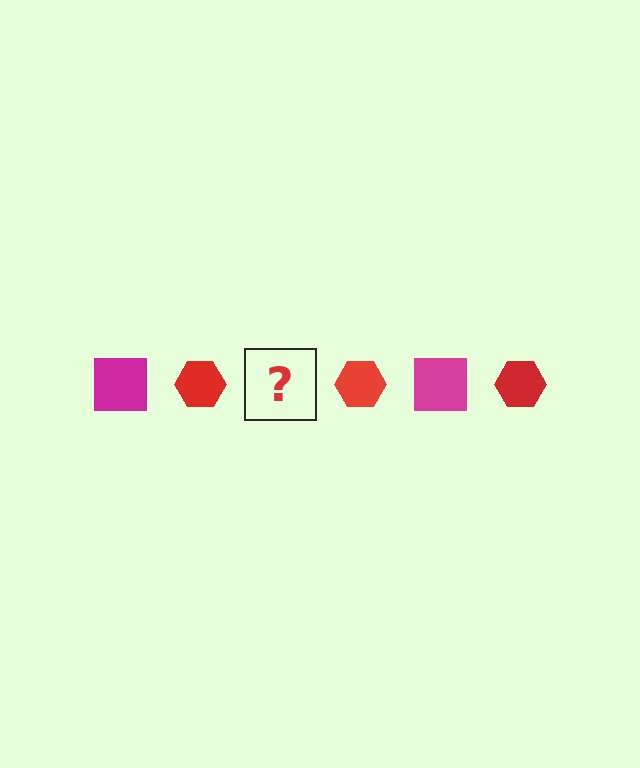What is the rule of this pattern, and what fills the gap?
The rule is that the pattern alternates between magenta square and red hexagon. The gap should be filled with a magenta square.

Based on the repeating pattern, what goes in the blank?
The blank should be a magenta square.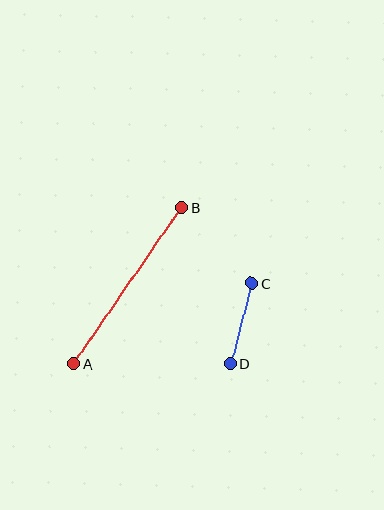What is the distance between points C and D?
The distance is approximately 83 pixels.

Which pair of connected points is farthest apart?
Points A and B are farthest apart.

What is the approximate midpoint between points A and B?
The midpoint is at approximately (128, 286) pixels.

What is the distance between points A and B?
The distance is approximately 190 pixels.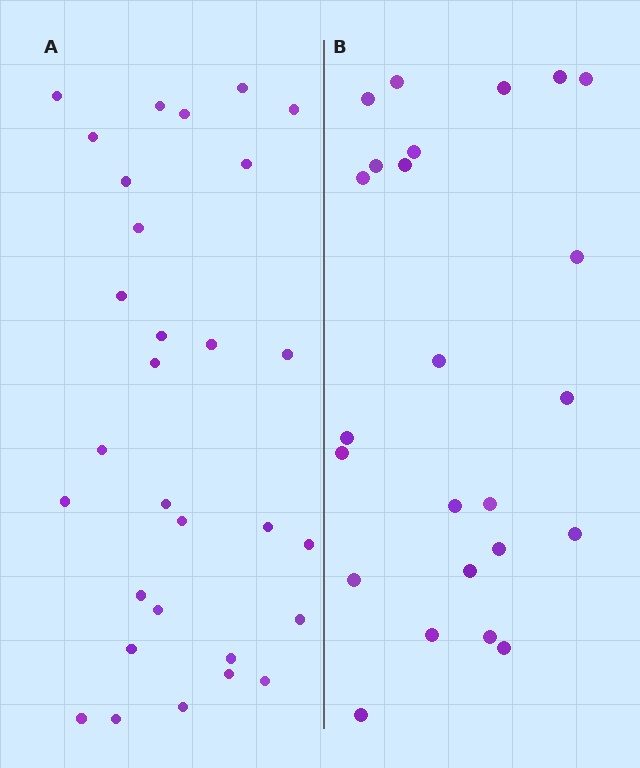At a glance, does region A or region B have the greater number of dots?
Region A (the left region) has more dots.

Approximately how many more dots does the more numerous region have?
Region A has about 6 more dots than region B.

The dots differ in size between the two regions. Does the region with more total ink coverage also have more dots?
No. Region B has more total ink coverage because its dots are larger, but region A actually contains more individual dots. Total area can be misleading — the number of items is what matters here.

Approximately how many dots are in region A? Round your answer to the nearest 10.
About 30 dots.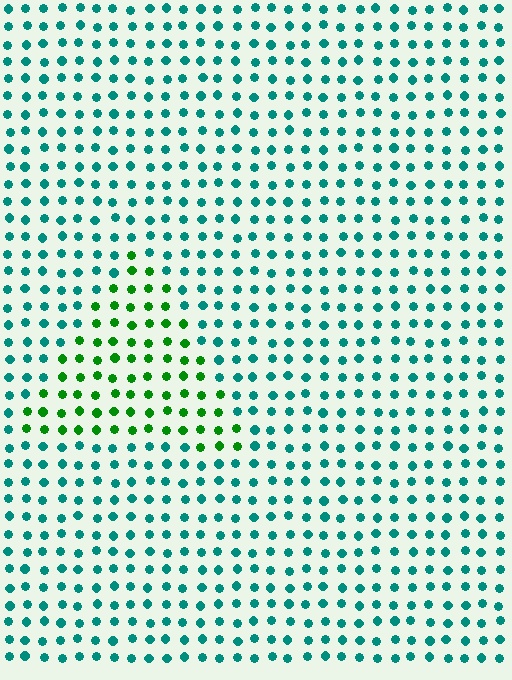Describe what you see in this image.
The image is filled with small teal elements in a uniform arrangement. A triangle-shaped region is visible where the elements are tinted to a slightly different hue, forming a subtle color boundary.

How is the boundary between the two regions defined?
The boundary is defined purely by a slight shift in hue (about 50 degrees). Spacing, size, and orientation are identical on both sides.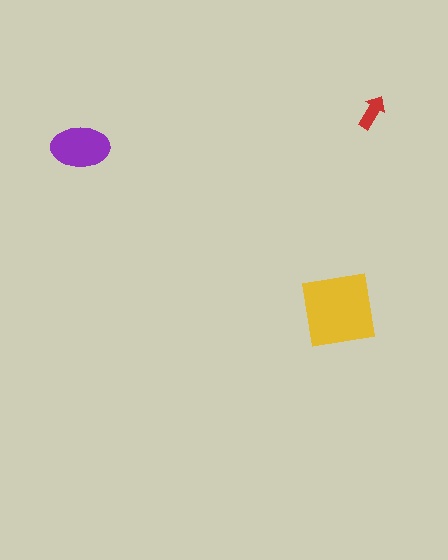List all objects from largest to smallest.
The yellow square, the purple ellipse, the red arrow.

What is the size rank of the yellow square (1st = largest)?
1st.